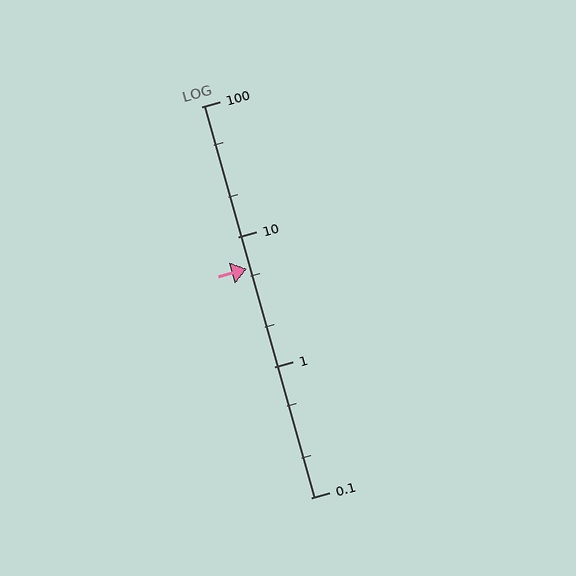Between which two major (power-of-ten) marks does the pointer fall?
The pointer is between 1 and 10.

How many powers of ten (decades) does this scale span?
The scale spans 3 decades, from 0.1 to 100.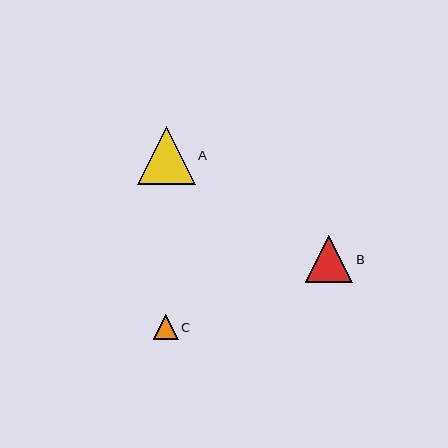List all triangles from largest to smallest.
From largest to smallest: A, B, C.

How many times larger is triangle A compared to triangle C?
Triangle A is approximately 2.3 times the size of triangle C.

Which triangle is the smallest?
Triangle C is the smallest with a size of approximately 25 pixels.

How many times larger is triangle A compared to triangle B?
Triangle A is approximately 1.2 times the size of triangle B.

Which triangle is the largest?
Triangle A is the largest with a size of approximately 58 pixels.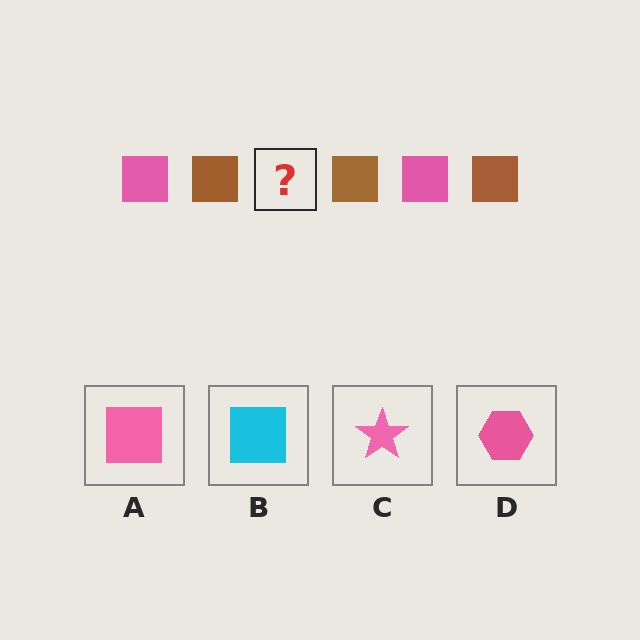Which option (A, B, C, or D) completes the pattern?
A.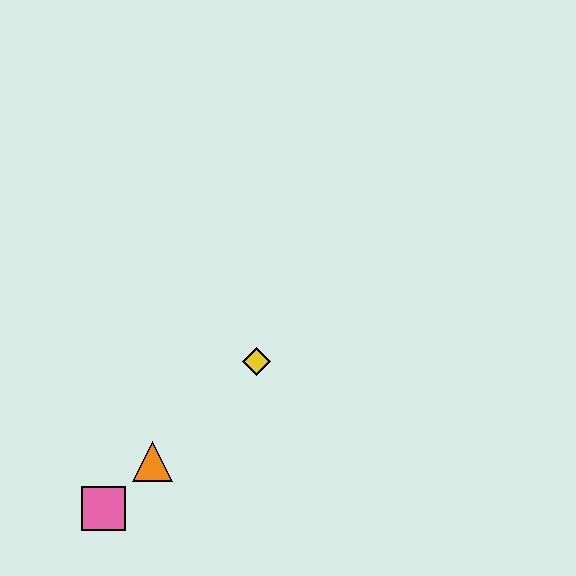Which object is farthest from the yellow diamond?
The pink square is farthest from the yellow diamond.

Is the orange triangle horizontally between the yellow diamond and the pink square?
Yes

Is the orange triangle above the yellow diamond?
No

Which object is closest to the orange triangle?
The pink square is closest to the orange triangle.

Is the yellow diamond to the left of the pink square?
No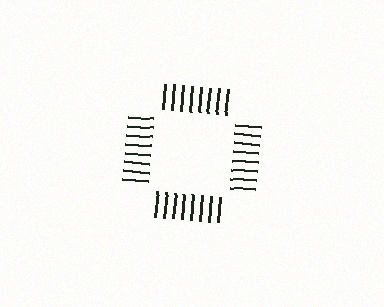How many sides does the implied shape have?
4 sides — the line-ends trace a square.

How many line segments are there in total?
32 — 8 along each of the 4 edges.